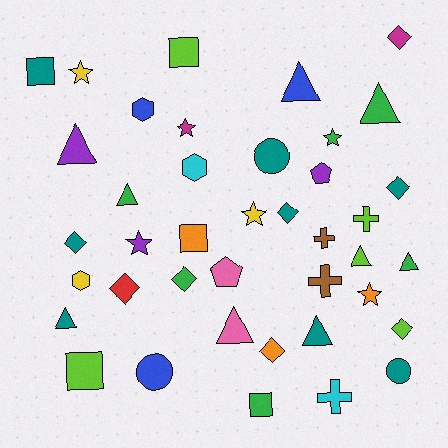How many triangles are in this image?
There are 9 triangles.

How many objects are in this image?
There are 40 objects.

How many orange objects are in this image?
There are 3 orange objects.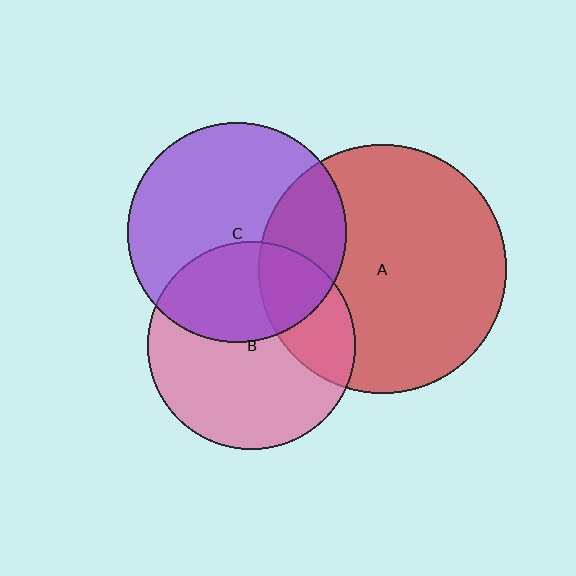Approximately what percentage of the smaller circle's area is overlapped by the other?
Approximately 40%.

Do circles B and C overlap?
Yes.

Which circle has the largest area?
Circle A (red).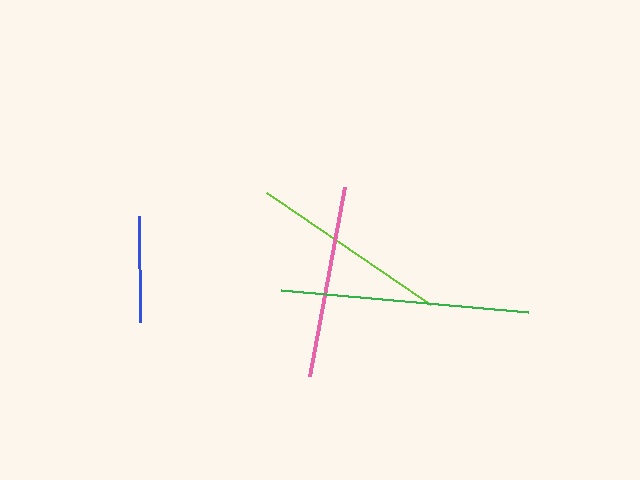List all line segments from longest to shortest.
From longest to shortest: green, lime, pink, blue.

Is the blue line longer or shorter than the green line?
The green line is longer than the blue line.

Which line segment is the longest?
The green line is the longest at approximately 247 pixels.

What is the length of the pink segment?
The pink segment is approximately 193 pixels long.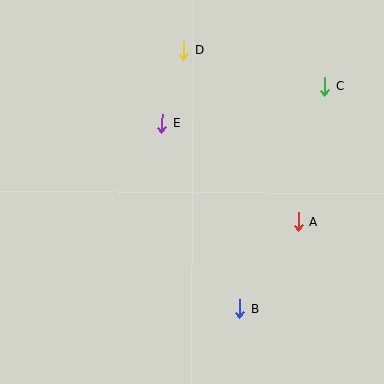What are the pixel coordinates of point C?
Point C is at (325, 86).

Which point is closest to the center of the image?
Point E at (162, 123) is closest to the center.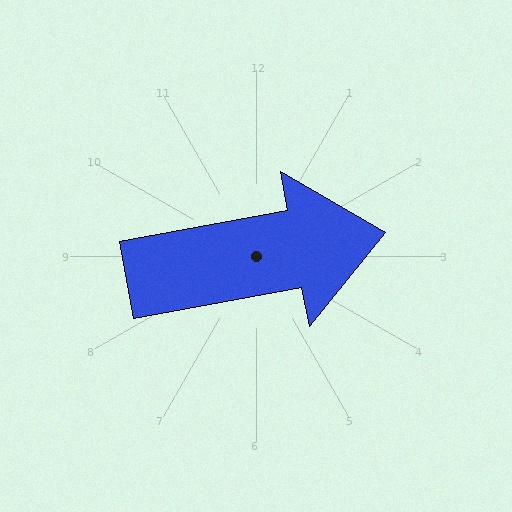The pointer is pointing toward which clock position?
Roughly 3 o'clock.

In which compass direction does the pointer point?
East.